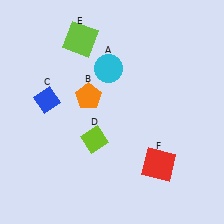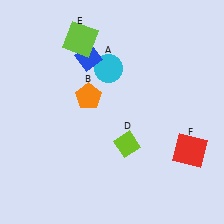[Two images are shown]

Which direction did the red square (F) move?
The red square (F) moved right.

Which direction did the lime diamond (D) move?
The lime diamond (D) moved right.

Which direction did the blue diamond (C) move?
The blue diamond (C) moved up.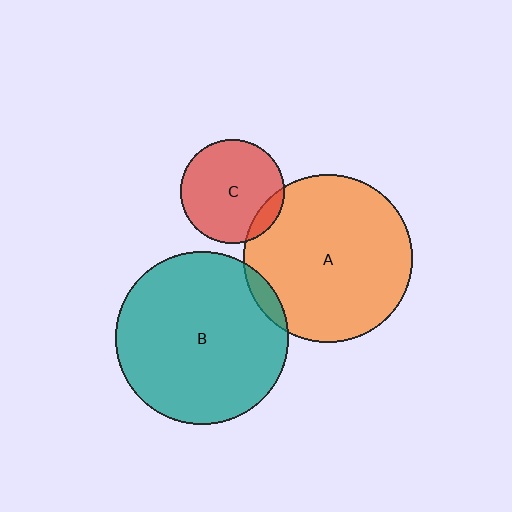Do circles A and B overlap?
Yes.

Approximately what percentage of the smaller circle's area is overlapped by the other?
Approximately 5%.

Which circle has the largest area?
Circle B (teal).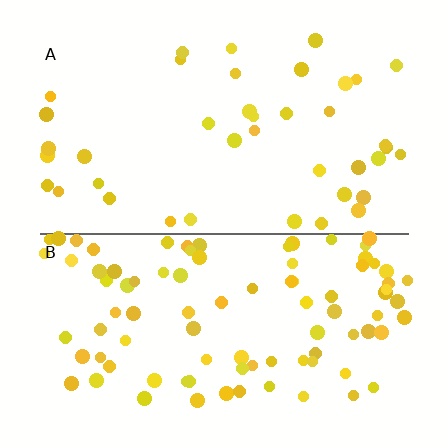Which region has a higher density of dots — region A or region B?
B (the bottom).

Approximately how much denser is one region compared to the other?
Approximately 2.3× — region B over region A.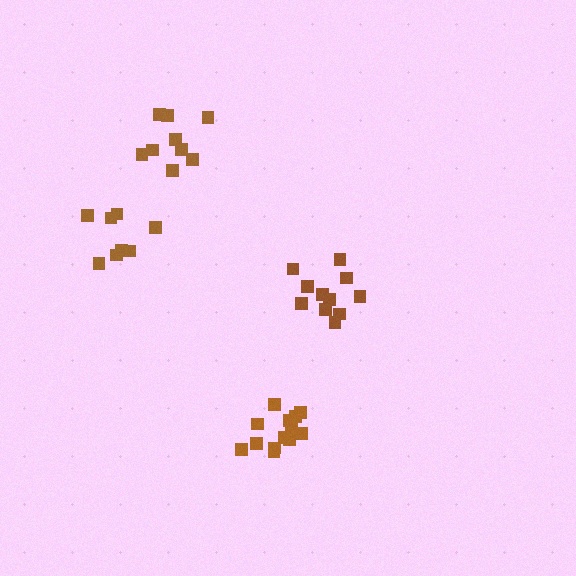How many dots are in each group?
Group 1: 13 dots, Group 2: 11 dots, Group 3: 9 dots, Group 4: 8 dots (41 total).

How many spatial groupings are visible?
There are 4 spatial groupings.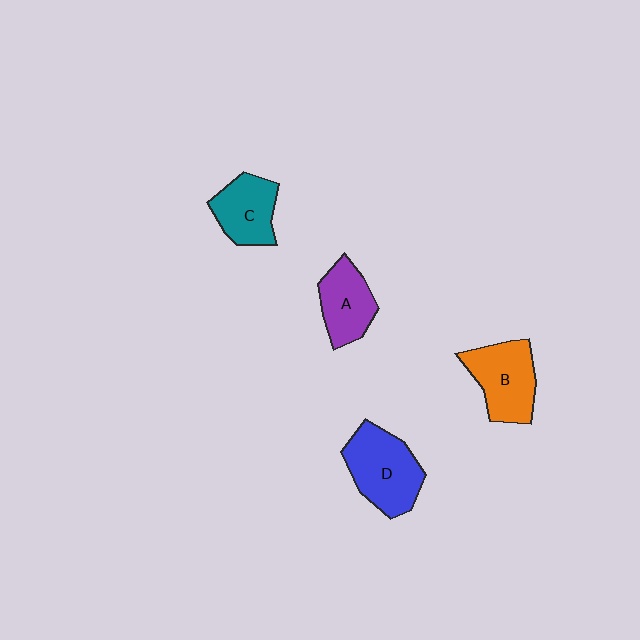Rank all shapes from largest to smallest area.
From largest to smallest: D (blue), B (orange), C (teal), A (purple).